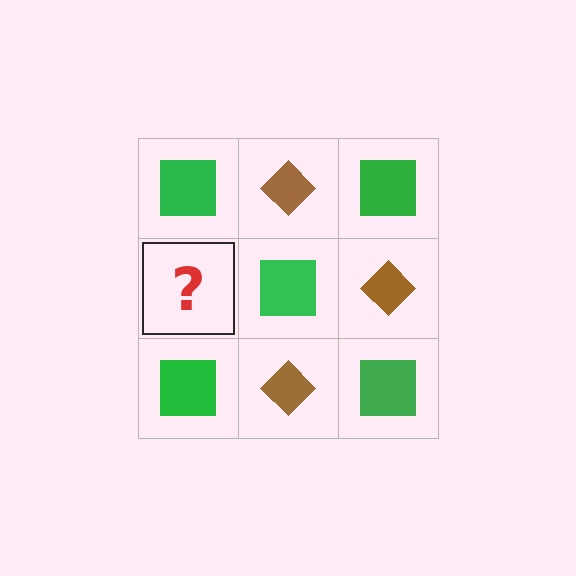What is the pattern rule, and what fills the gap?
The rule is that it alternates green square and brown diamond in a checkerboard pattern. The gap should be filled with a brown diamond.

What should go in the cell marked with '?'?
The missing cell should contain a brown diamond.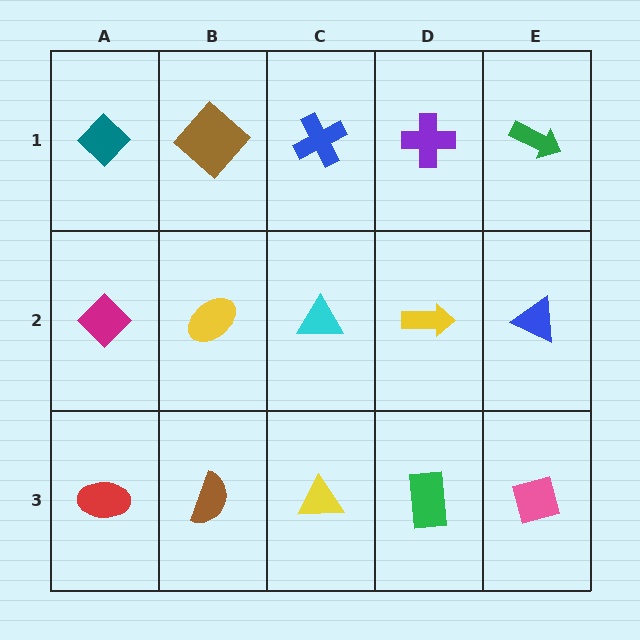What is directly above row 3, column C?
A cyan triangle.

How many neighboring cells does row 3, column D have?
3.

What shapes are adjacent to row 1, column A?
A magenta diamond (row 2, column A), a brown diamond (row 1, column B).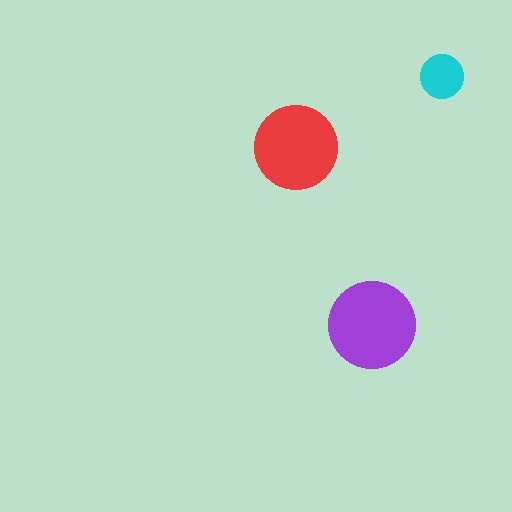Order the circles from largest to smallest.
the purple one, the red one, the cyan one.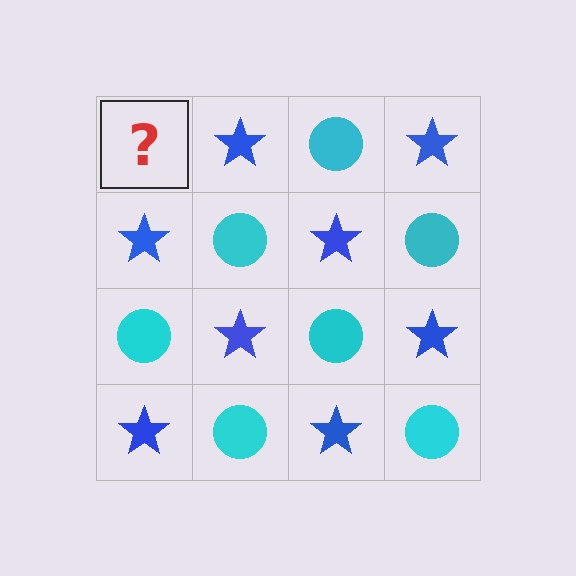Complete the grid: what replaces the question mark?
The question mark should be replaced with a cyan circle.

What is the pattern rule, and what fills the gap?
The rule is that it alternates cyan circle and blue star in a checkerboard pattern. The gap should be filled with a cyan circle.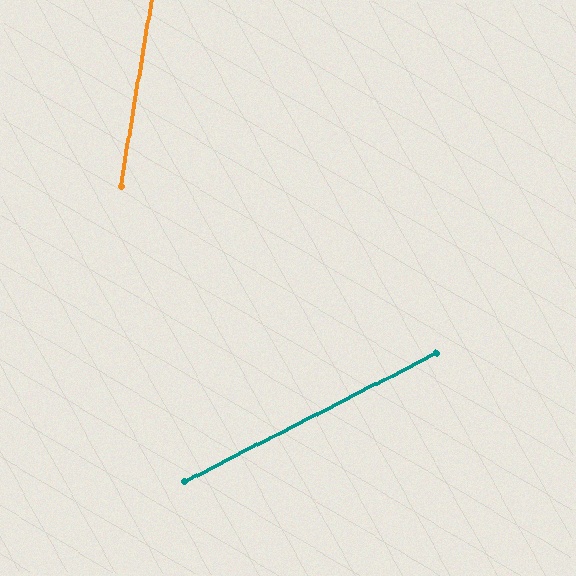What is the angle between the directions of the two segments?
Approximately 54 degrees.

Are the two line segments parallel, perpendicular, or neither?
Neither parallel nor perpendicular — they differ by about 54°.